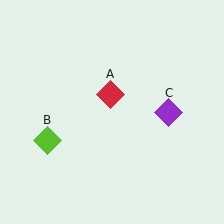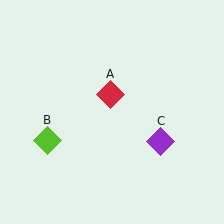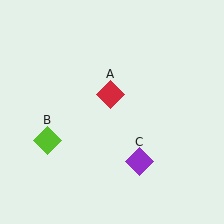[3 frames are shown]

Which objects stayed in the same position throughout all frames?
Red diamond (object A) and lime diamond (object B) remained stationary.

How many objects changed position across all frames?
1 object changed position: purple diamond (object C).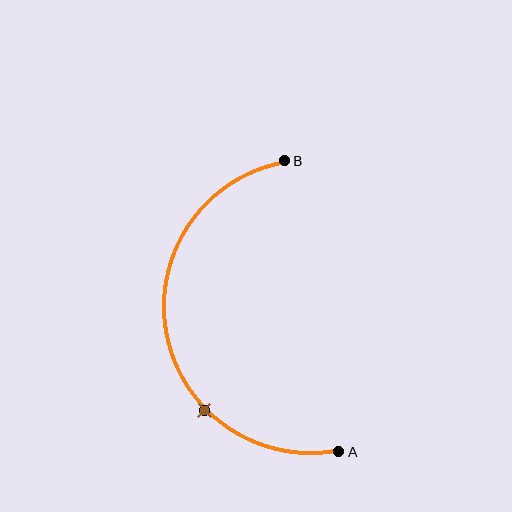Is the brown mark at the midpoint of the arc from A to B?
No. The brown mark lies on the arc but is closer to endpoint A. The arc midpoint would be at the point on the curve equidistant along the arc from both A and B.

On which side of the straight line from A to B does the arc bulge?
The arc bulges to the left of the straight line connecting A and B.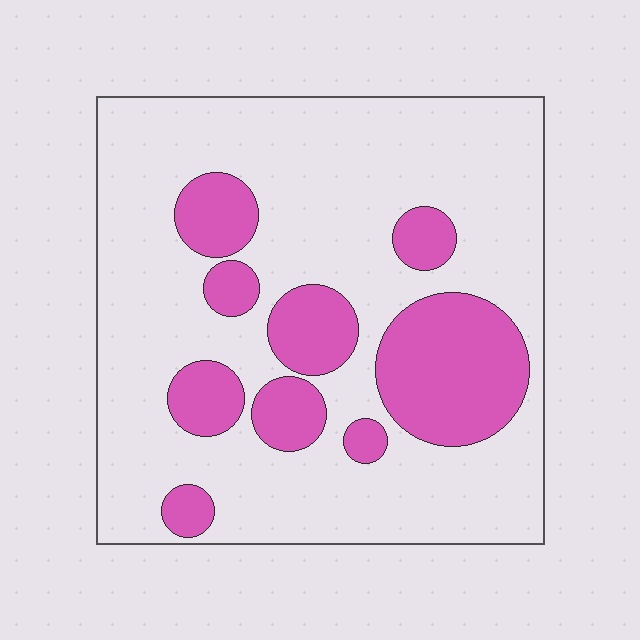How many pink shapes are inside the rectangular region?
9.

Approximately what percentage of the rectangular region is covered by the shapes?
Approximately 25%.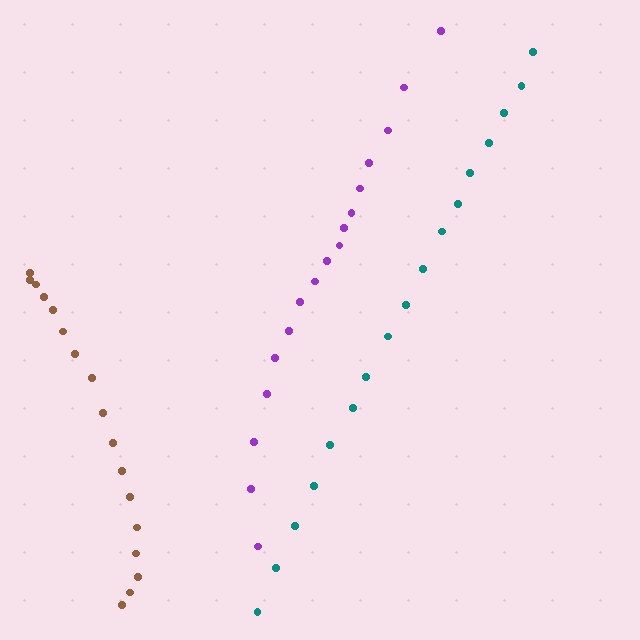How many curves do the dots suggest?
There are 3 distinct paths.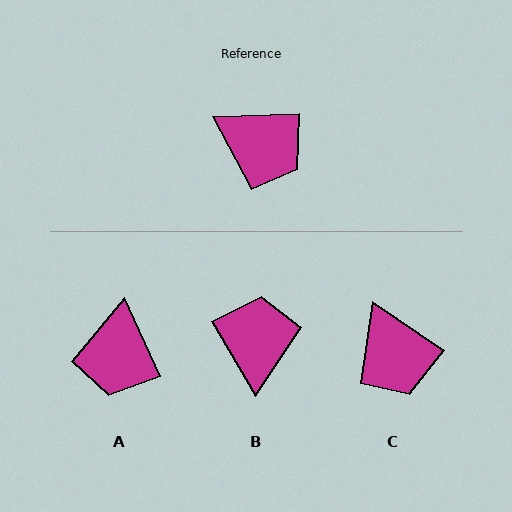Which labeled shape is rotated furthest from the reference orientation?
B, about 118 degrees away.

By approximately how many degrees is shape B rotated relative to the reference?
Approximately 118 degrees counter-clockwise.